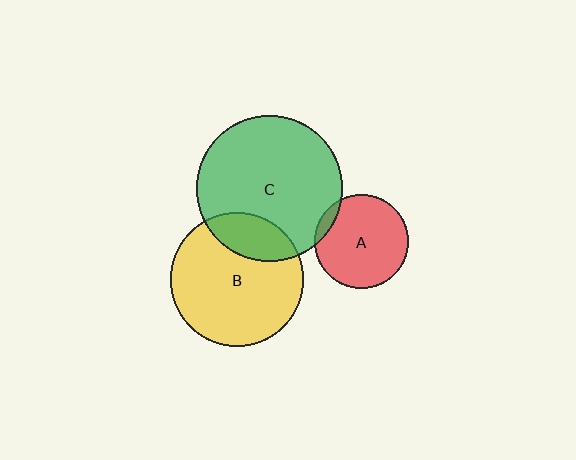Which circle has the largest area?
Circle C (green).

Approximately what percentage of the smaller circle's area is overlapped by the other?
Approximately 5%.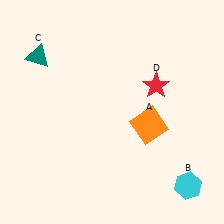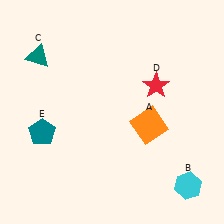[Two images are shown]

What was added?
A teal pentagon (E) was added in Image 2.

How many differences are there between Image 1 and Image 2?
There is 1 difference between the two images.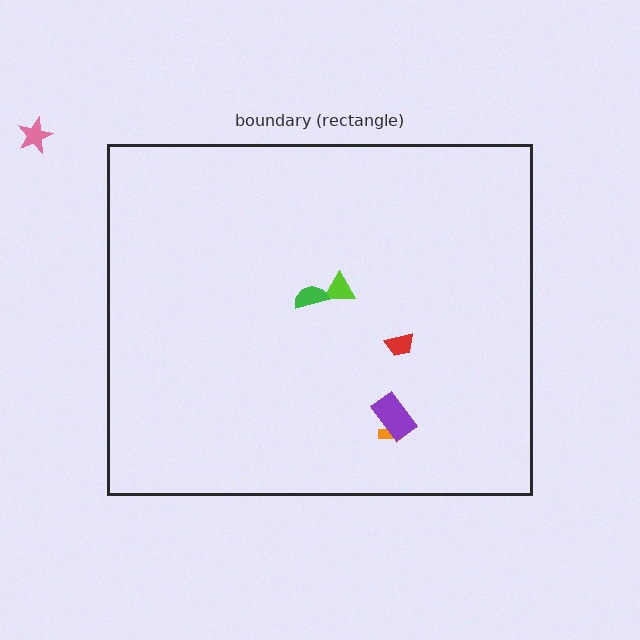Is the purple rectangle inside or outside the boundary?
Inside.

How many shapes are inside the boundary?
5 inside, 1 outside.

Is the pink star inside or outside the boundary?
Outside.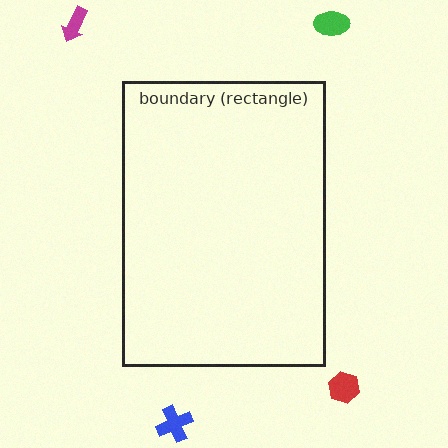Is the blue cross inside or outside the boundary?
Outside.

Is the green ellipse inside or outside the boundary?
Outside.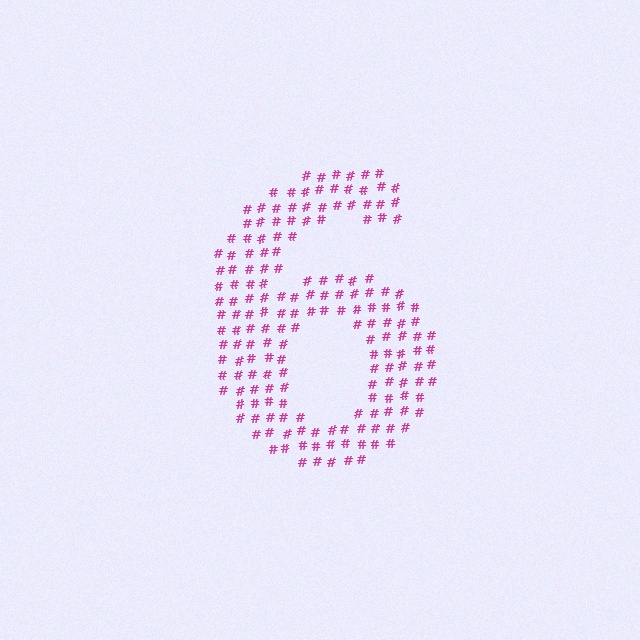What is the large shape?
The large shape is the digit 6.